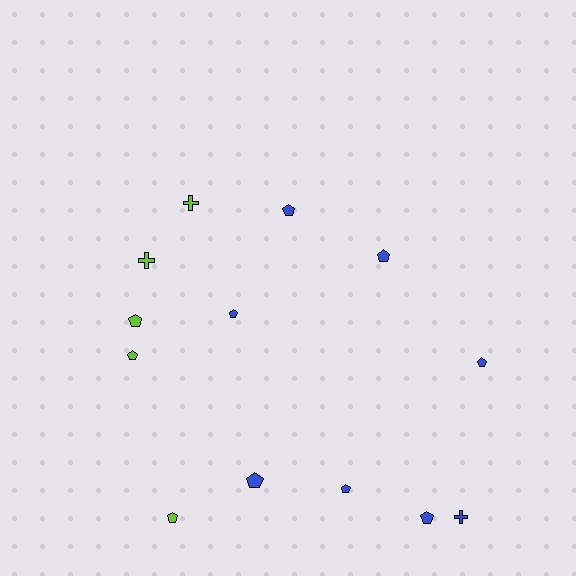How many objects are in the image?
There are 13 objects.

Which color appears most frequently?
Blue, with 8 objects.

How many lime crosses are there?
There are 2 lime crosses.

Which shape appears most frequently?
Pentagon, with 10 objects.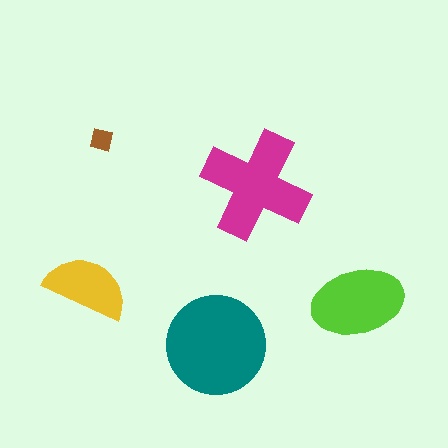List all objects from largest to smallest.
The teal circle, the magenta cross, the lime ellipse, the yellow semicircle, the brown square.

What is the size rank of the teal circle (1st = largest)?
1st.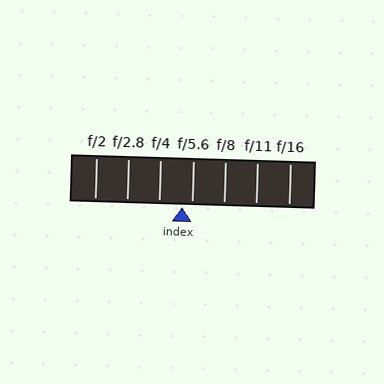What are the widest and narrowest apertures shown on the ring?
The widest aperture shown is f/2 and the narrowest is f/16.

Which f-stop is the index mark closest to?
The index mark is closest to f/5.6.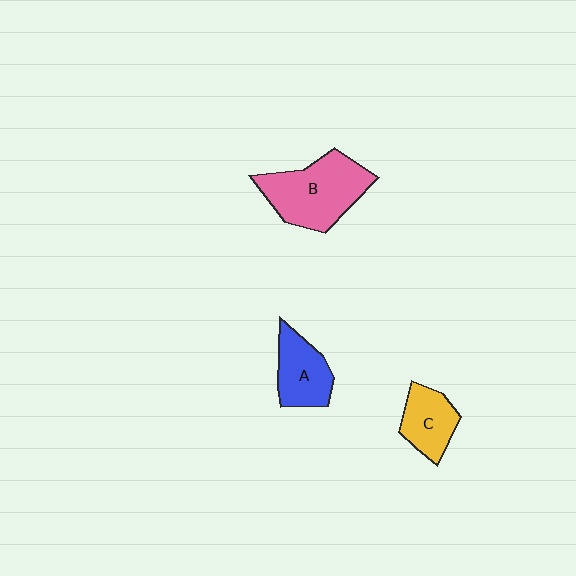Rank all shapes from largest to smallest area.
From largest to smallest: B (pink), A (blue), C (yellow).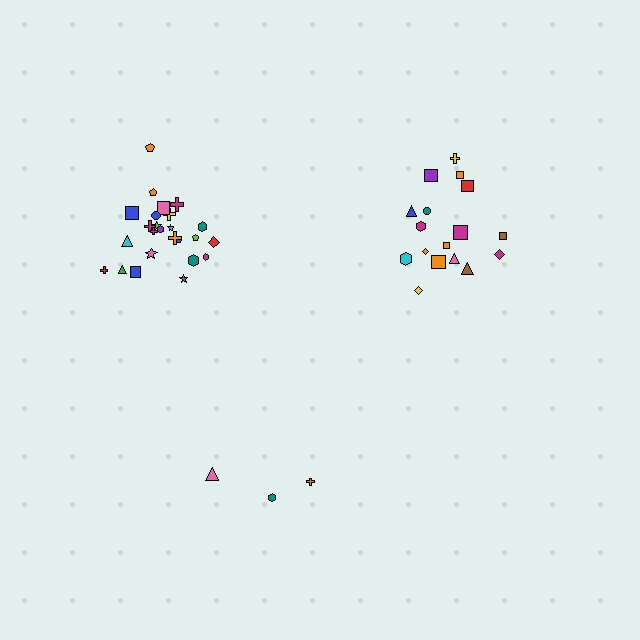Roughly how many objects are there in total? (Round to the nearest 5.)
Roughly 45 objects in total.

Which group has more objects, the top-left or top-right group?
The top-left group.